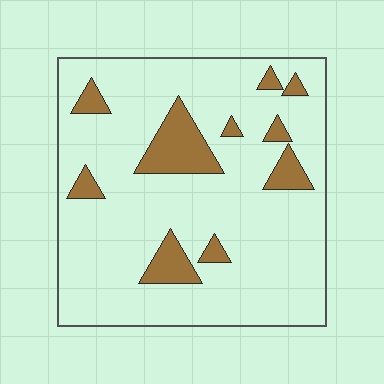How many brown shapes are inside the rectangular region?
10.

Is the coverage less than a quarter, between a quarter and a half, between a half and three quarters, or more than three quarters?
Less than a quarter.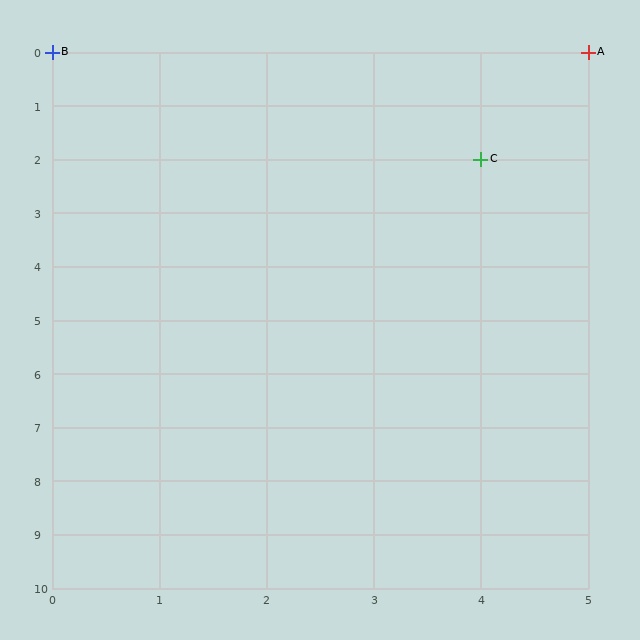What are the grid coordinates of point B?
Point B is at grid coordinates (0, 0).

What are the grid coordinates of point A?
Point A is at grid coordinates (5, 0).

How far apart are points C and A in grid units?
Points C and A are 1 column and 2 rows apart (about 2.2 grid units diagonally).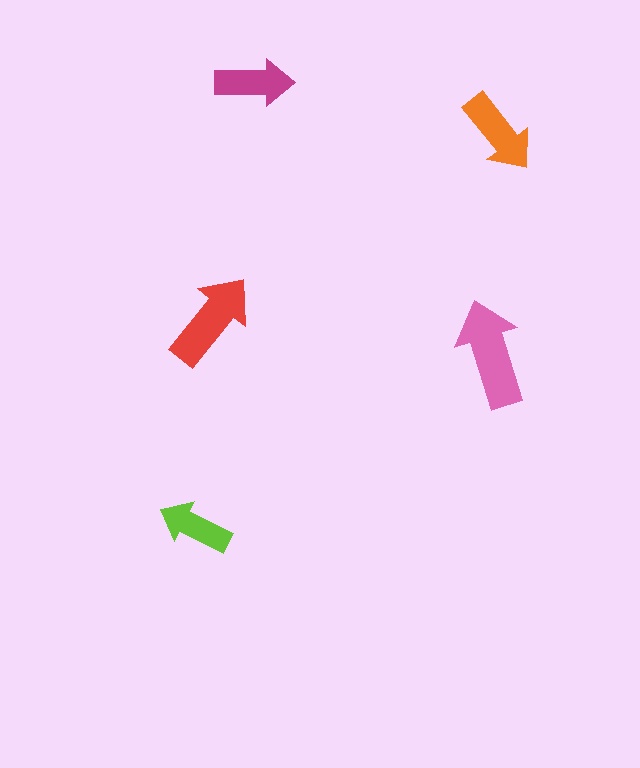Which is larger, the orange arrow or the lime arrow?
The orange one.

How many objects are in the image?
There are 5 objects in the image.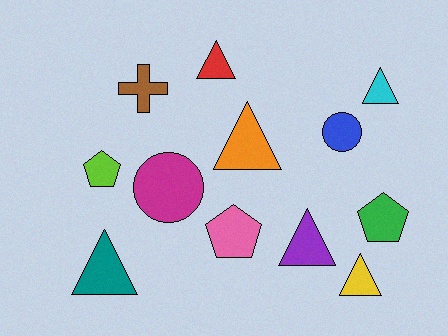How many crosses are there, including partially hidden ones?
There is 1 cross.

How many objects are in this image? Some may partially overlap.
There are 12 objects.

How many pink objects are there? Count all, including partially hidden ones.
There is 1 pink object.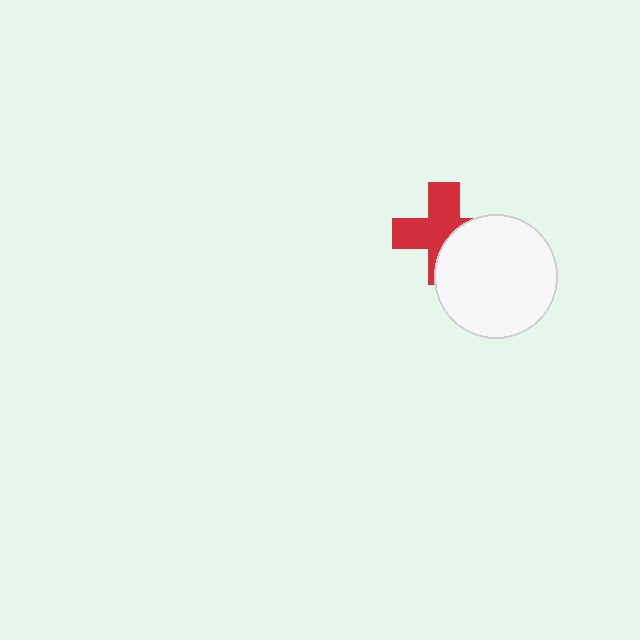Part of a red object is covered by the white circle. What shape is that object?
It is a cross.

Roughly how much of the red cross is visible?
About half of it is visible (roughly 61%).